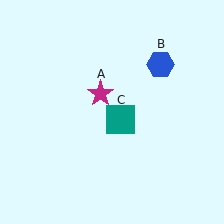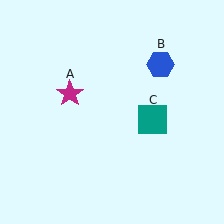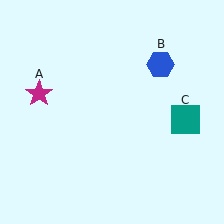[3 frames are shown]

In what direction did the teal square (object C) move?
The teal square (object C) moved right.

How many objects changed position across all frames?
2 objects changed position: magenta star (object A), teal square (object C).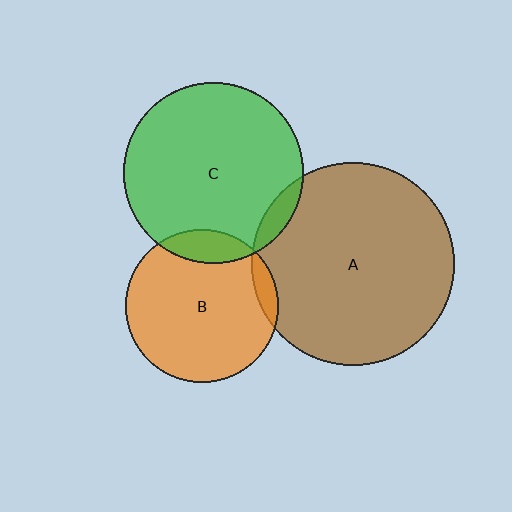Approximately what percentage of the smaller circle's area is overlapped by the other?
Approximately 5%.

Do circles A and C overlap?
Yes.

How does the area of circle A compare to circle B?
Approximately 1.7 times.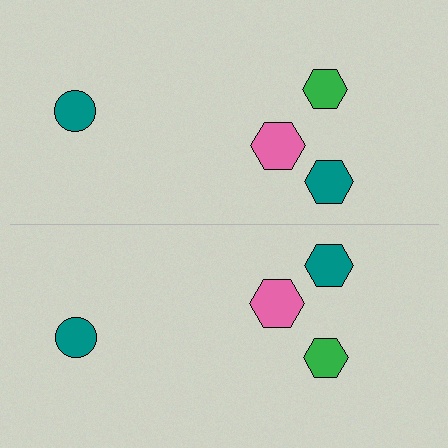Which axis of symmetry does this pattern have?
The pattern has a horizontal axis of symmetry running through the center of the image.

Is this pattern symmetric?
Yes, this pattern has bilateral (reflection) symmetry.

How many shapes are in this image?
There are 8 shapes in this image.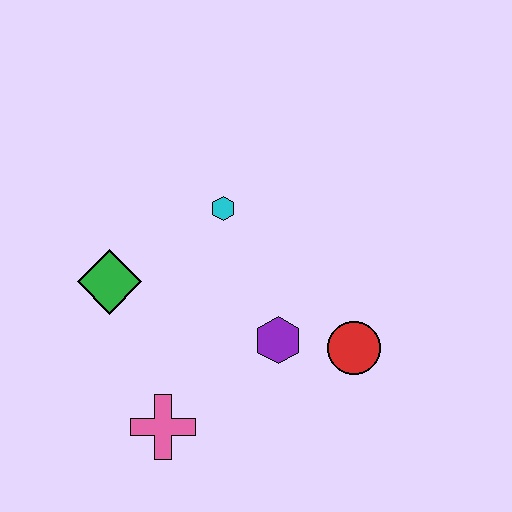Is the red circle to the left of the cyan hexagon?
No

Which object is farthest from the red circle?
The green diamond is farthest from the red circle.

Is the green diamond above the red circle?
Yes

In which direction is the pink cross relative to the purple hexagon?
The pink cross is to the left of the purple hexagon.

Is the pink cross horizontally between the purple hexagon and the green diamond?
Yes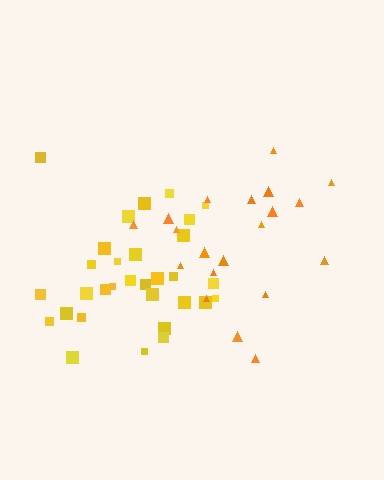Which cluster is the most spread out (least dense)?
Orange.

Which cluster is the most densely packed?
Yellow.